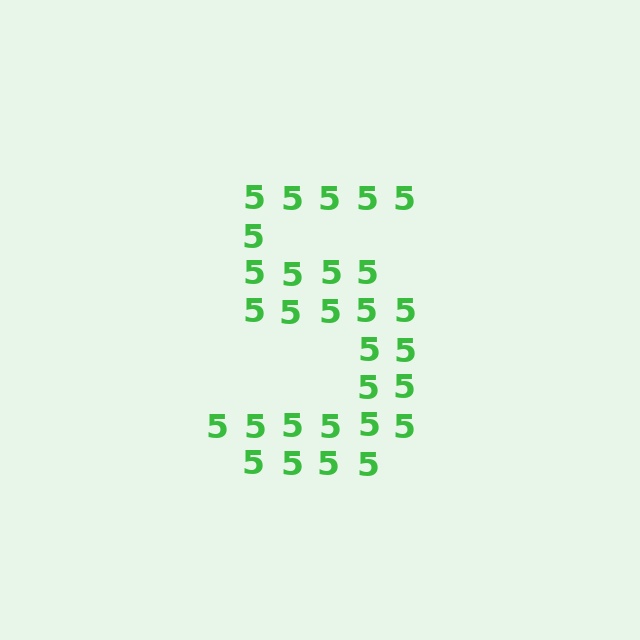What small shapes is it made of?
It is made of small digit 5's.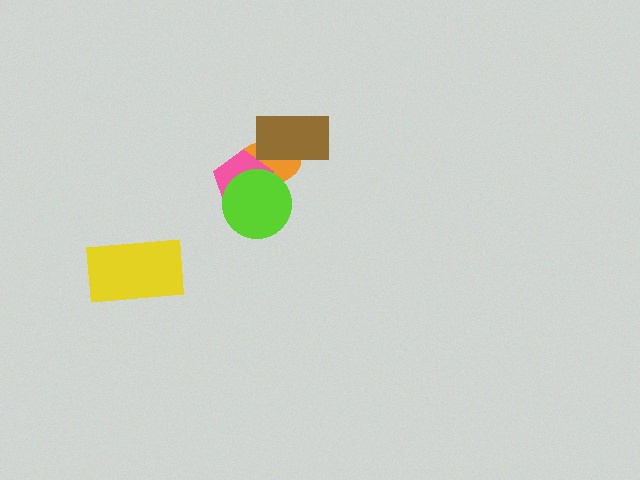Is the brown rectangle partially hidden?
No, no other shape covers it.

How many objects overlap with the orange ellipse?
3 objects overlap with the orange ellipse.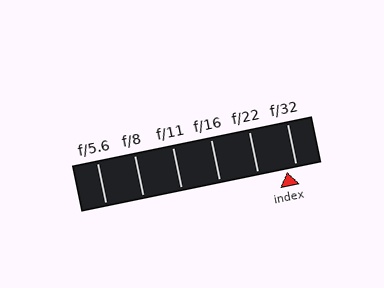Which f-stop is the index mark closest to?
The index mark is closest to f/32.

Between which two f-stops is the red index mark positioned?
The index mark is between f/22 and f/32.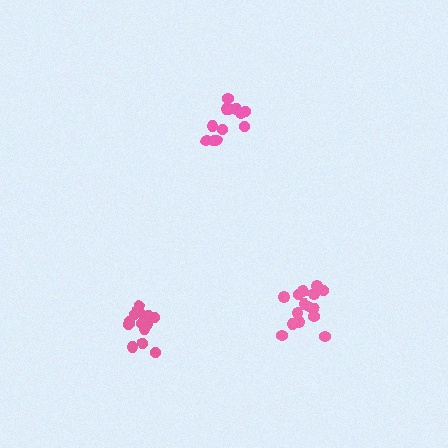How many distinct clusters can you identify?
There are 3 distinct clusters.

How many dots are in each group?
Group 1: 15 dots, Group 2: 15 dots, Group 3: 12 dots (42 total).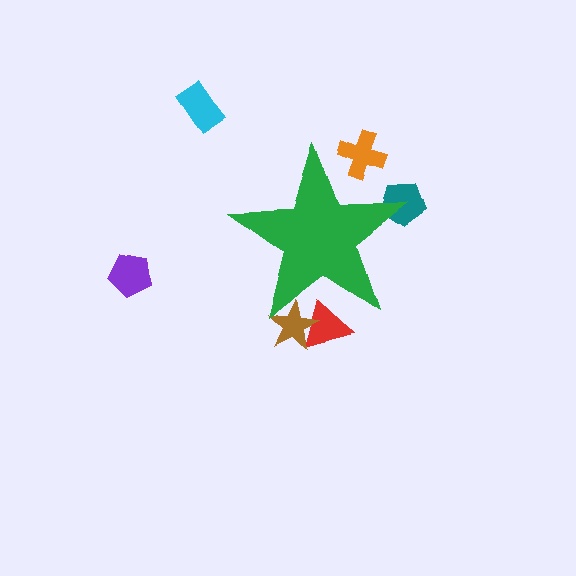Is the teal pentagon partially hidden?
Yes, the teal pentagon is partially hidden behind the green star.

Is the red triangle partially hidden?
Yes, the red triangle is partially hidden behind the green star.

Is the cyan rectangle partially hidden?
No, the cyan rectangle is fully visible.